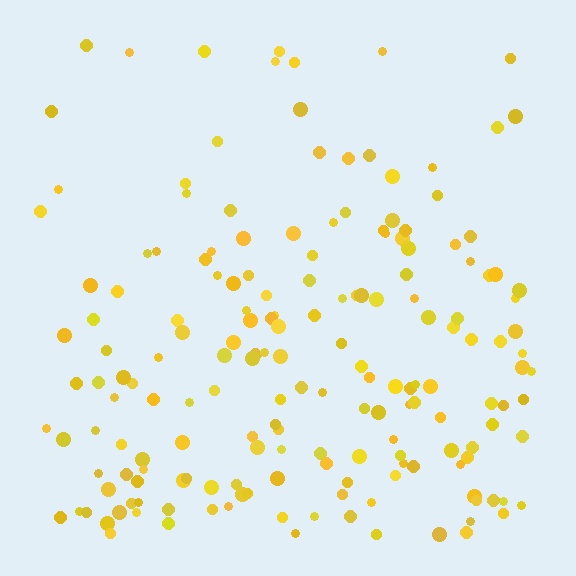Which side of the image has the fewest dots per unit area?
The top.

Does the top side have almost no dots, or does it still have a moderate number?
Still a moderate number, just noticeably fewer than the bottom.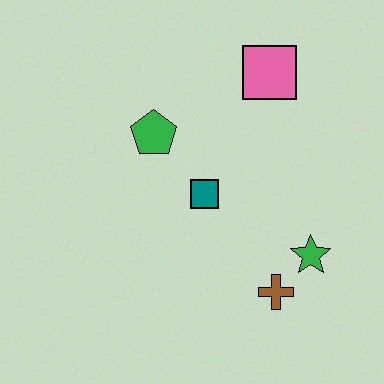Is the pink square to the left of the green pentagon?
No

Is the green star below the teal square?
Yes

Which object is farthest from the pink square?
The brown cross is farthest from the pink square.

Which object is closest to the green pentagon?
The teal square is closest to the green pentagon.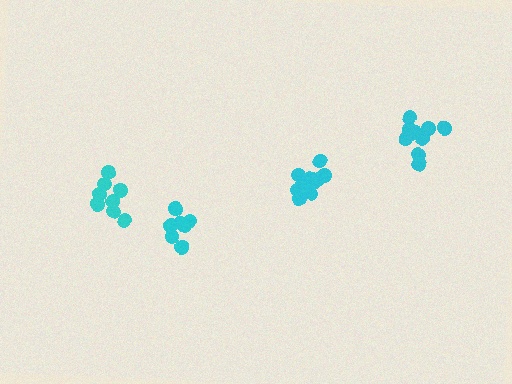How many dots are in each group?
Group 1: 8 dots, Group 2: 13 dots, Group 3: 9 dots, Group 4: 8 dots (38 total).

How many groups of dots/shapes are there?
There are 4 groups.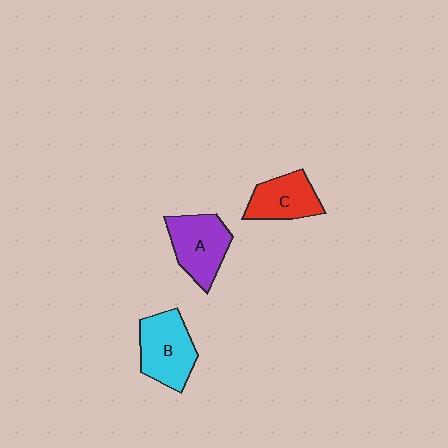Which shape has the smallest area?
Shape C (red).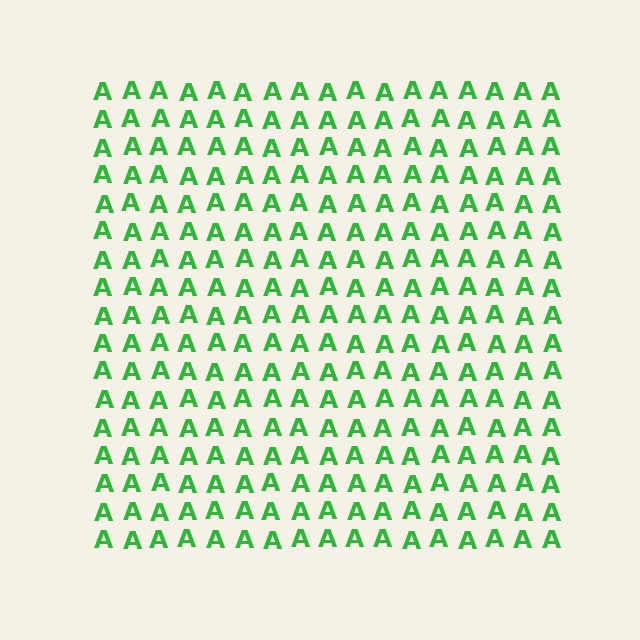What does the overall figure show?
The overall figure shows a square.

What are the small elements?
The small elements are letter A's.